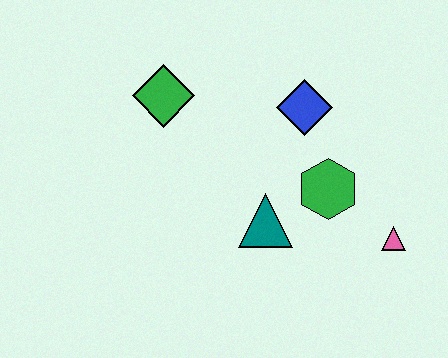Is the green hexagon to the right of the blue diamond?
Yes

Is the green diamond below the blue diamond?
No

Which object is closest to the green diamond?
The blue diamond is closest to the green diamond.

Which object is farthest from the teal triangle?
The green diamond is farthest from the teal triangle.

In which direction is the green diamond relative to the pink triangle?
The green diamond is to the left of the pink triangle.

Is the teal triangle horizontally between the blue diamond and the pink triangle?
No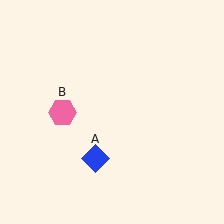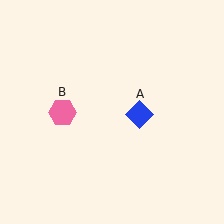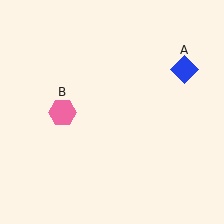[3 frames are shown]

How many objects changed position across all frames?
1 object changed position: blue diamond (object A).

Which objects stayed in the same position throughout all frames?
Pink hexagon (object B) remained stationary.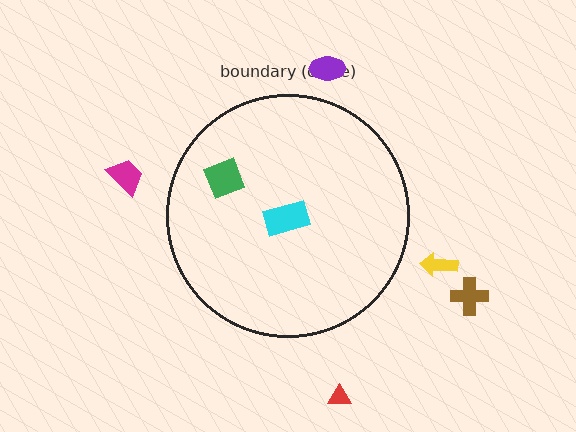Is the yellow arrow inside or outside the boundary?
Outside.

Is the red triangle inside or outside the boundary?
Outside.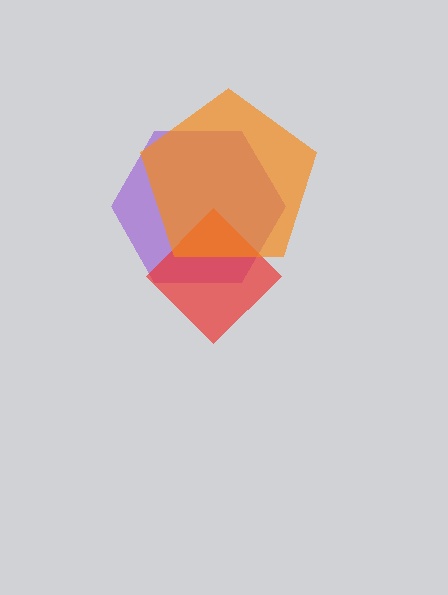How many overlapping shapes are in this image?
There are 3 overlapping shapes in the image.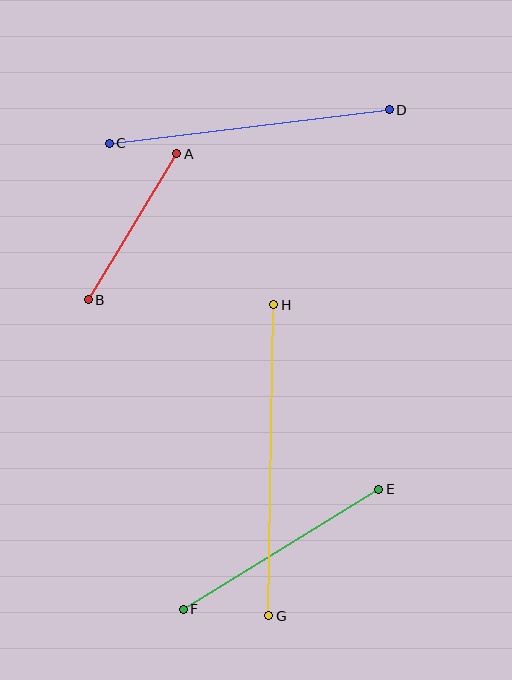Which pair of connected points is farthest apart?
Points G and H are farthest apart.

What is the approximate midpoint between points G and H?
The midpoint is at approximately (271, 460) pixels.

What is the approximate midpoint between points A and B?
The midpoint is at approximately (132, 227) pixels.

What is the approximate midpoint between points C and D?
The midpoint is at approximately (249, 127) pixels.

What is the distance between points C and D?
The distance is approximately 282 pixels.